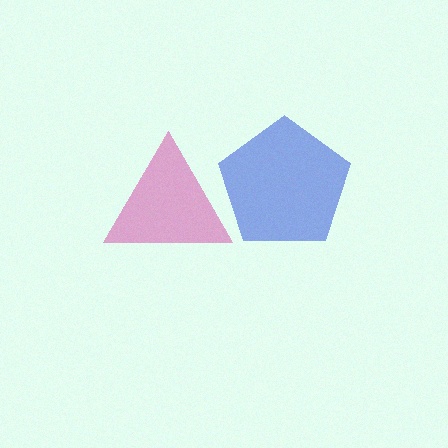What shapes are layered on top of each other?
The layered shapes are: a magenta triangle, a blue pentagon.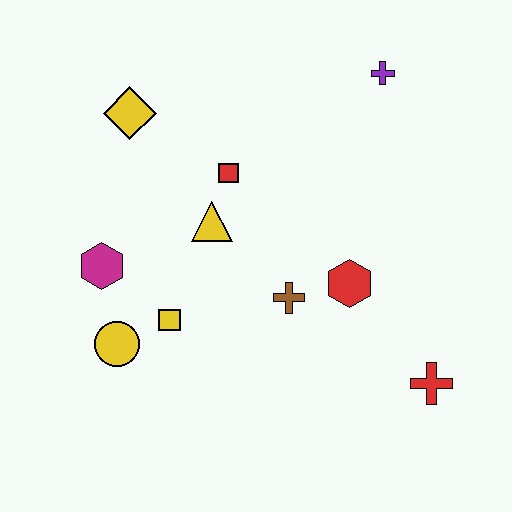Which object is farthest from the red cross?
The yellow diamond is farthest from the red cross.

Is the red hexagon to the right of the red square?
Yes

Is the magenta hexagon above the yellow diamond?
No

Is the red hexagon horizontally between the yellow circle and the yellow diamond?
No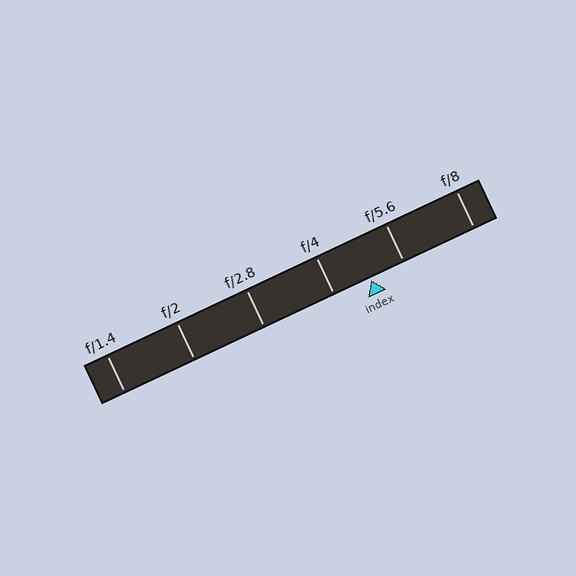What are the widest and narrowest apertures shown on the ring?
The widest aperture shown is f/1.4 and the narrowest is f/8.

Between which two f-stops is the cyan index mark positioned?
The index mark is between f/4 and f/5.6.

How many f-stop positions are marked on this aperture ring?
There are 6 f-stop positions marked.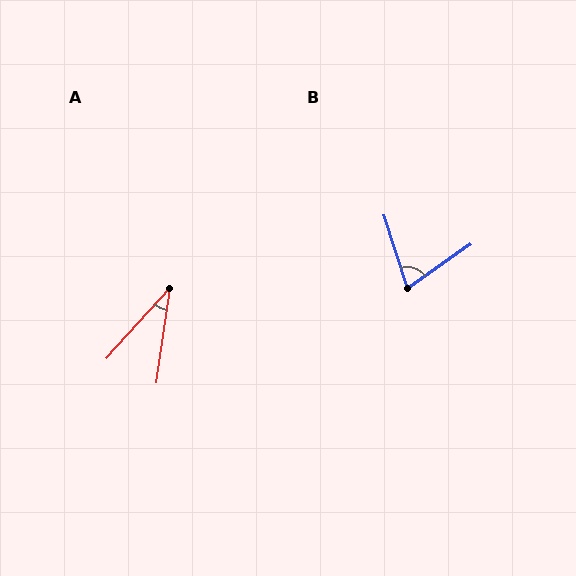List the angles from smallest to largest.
A (34°), B (73°).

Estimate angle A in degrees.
Approximately 34 degrees.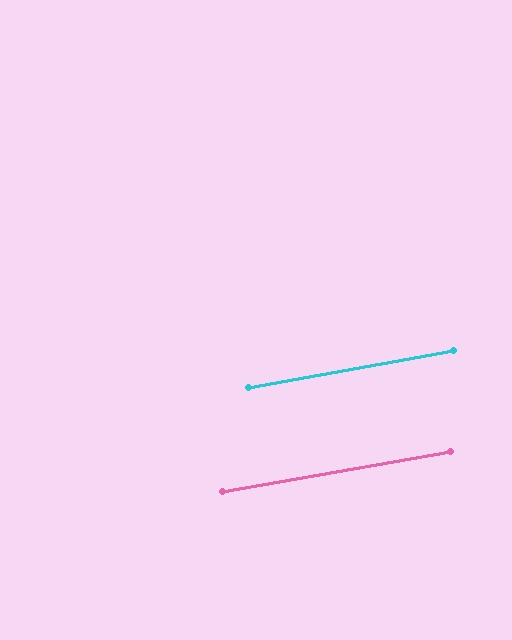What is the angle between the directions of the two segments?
Approximately 0 degrees.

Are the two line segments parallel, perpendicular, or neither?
Parallel — their directions differ by only 0.1°.